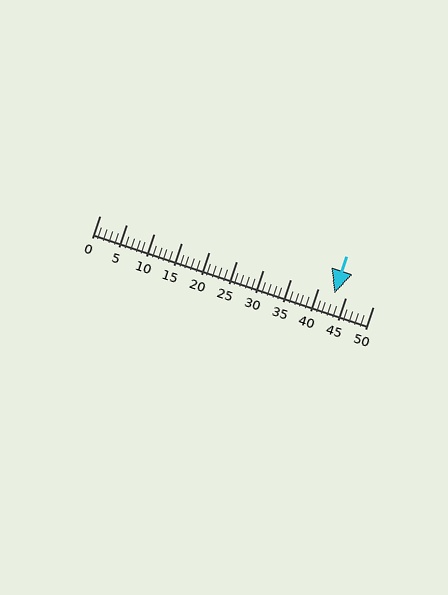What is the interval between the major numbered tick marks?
The major tick marks are spaced 5 units apart.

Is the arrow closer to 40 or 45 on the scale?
The arrow is closer to 45.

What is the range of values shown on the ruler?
The ruler shows values from 0 to 50.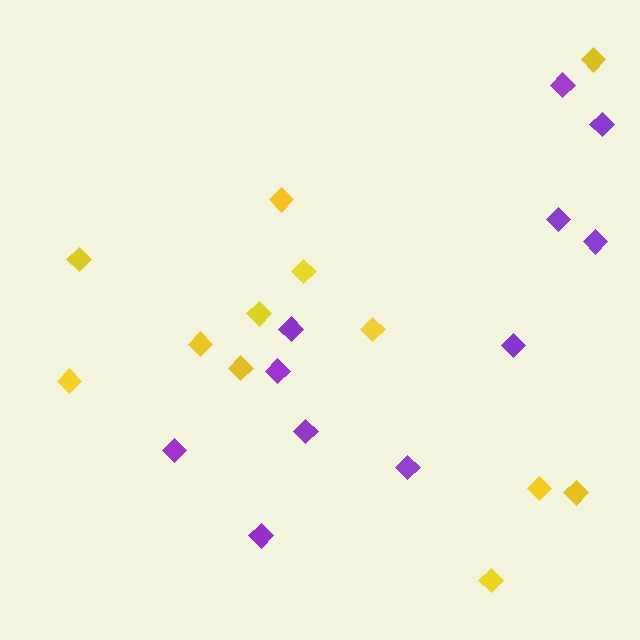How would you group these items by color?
There are 2 groups: one group of yellow diamonds (12) and one group of purple diamonds (11).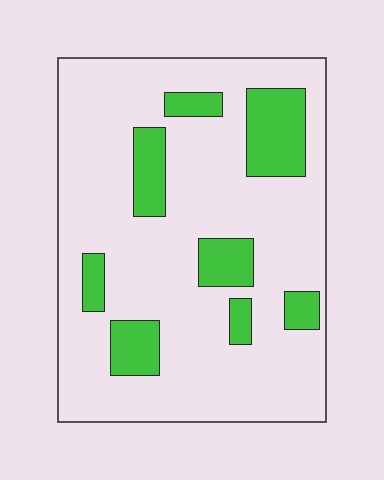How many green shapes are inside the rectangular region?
8.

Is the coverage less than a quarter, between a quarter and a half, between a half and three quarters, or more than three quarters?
Less than a quarter.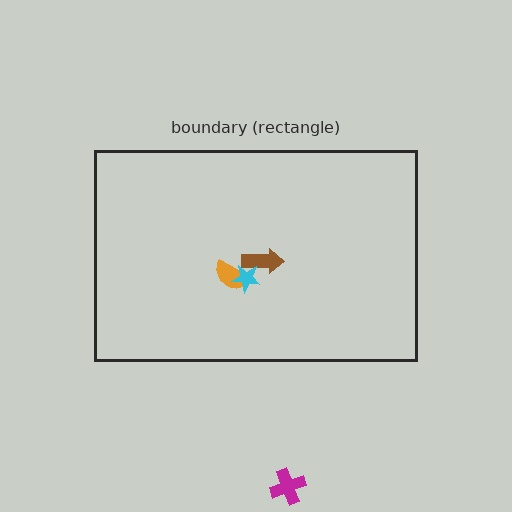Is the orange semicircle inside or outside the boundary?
Inside.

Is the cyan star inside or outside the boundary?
Inside.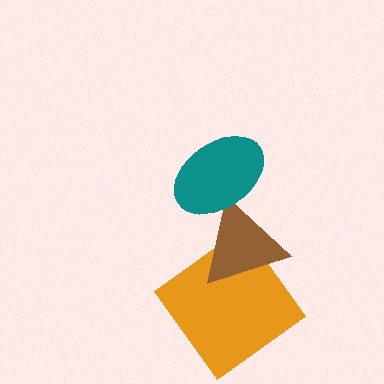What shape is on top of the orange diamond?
The brown triangle is on top of the orange diamond.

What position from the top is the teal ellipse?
The teal ellipse is 1st from the top.